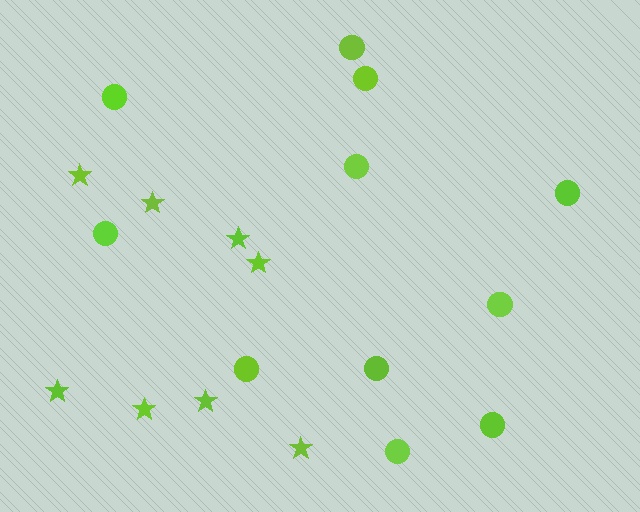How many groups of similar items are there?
There are 2 groups: one group of stars (8) and one group of circles (11).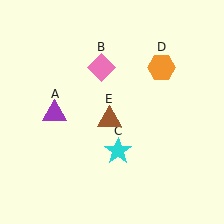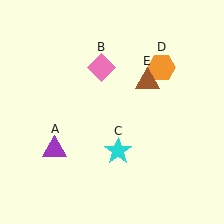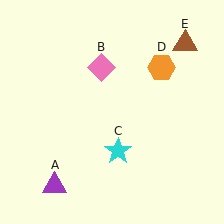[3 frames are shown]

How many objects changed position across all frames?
2 objects changed position: purple triangle (object A), brown triangle (object E).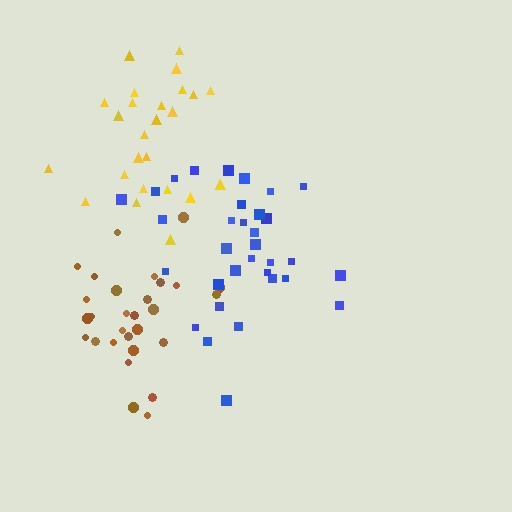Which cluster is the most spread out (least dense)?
Yellow.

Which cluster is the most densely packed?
Brown.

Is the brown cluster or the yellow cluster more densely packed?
Brown.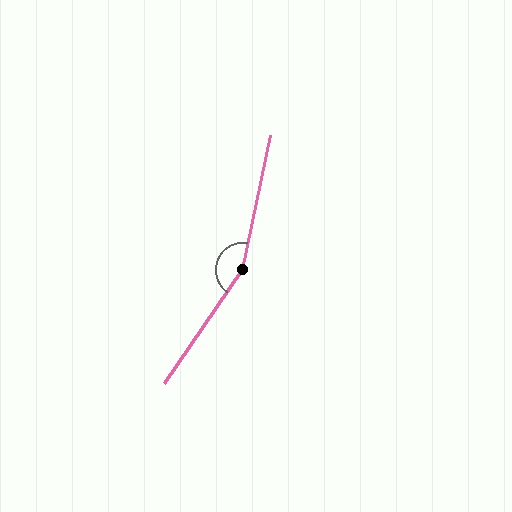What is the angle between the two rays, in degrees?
Approximately 158 degrees.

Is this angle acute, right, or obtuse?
It is obtuse.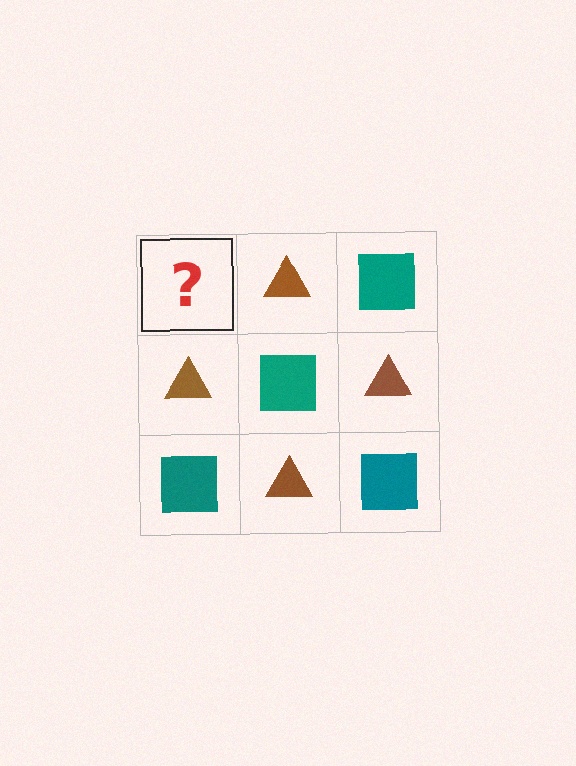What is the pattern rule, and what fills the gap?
The rule is that it alternates teal square and brown triangle in a checkerboard pattern. The gap should be filled with a teal square.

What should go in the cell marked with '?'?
The missing cell should contain a teal square.